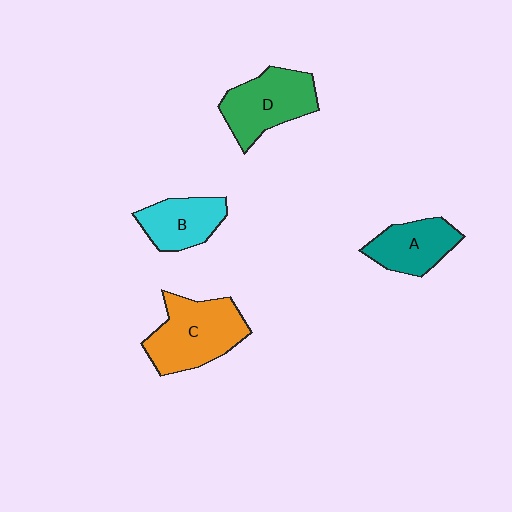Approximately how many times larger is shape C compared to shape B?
Approximately 1.5 times.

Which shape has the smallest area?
Shape B (cyan).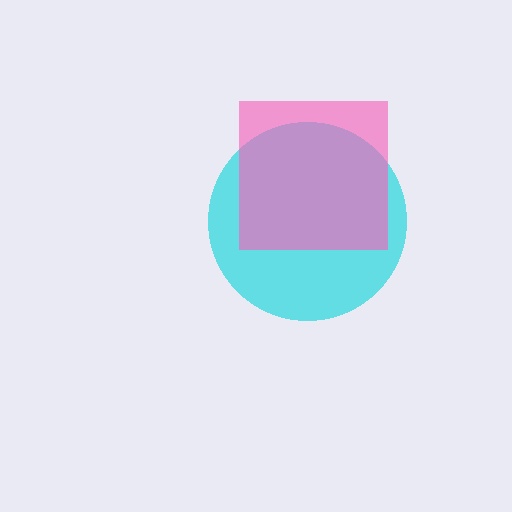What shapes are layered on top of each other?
The layered shapes are: a cyan circle, a pink square.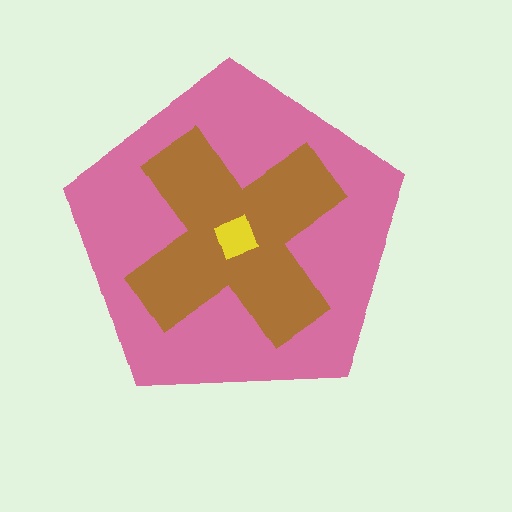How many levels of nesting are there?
3.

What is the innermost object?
The yellow square.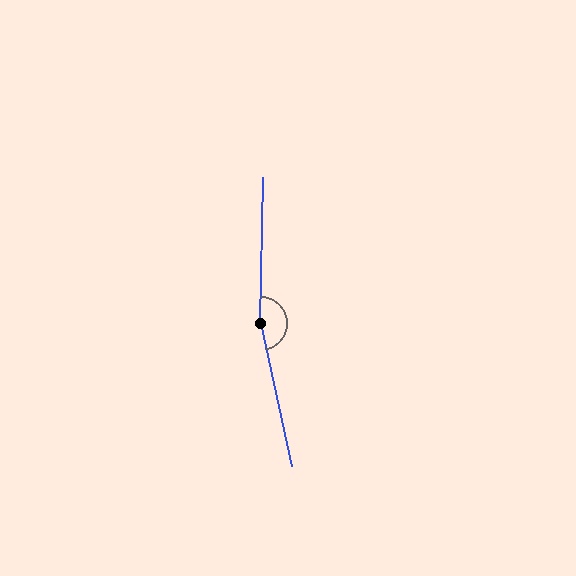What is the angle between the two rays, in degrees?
Approximately 166 degrees.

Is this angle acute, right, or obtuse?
It is obtuse.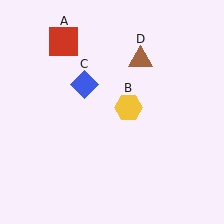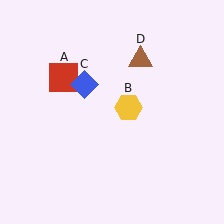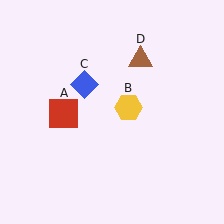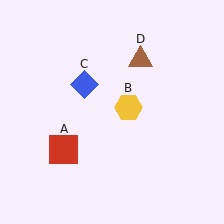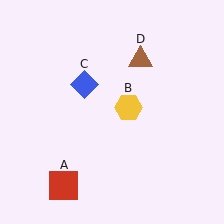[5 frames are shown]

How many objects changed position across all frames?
1 object changed position: red square (object A).